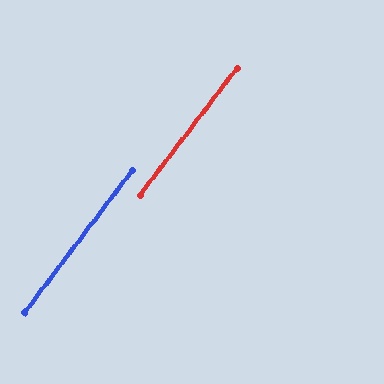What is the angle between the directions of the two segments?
Approximately 0 degrees.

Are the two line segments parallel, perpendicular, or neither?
Parallel — their directions differ by only 0.3°.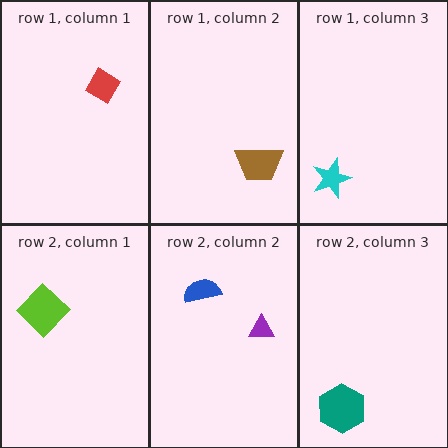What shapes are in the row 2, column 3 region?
The teal hexagon.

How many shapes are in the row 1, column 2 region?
1.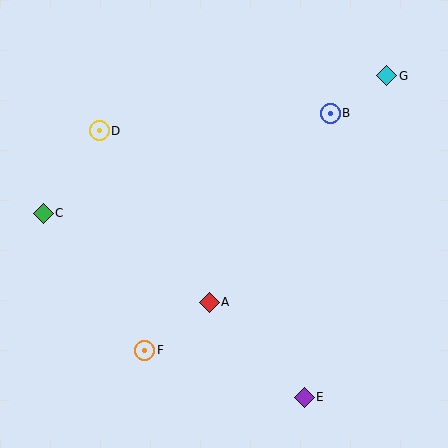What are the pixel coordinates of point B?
Point B is at (330, 113).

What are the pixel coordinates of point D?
Point D is at (99, 131).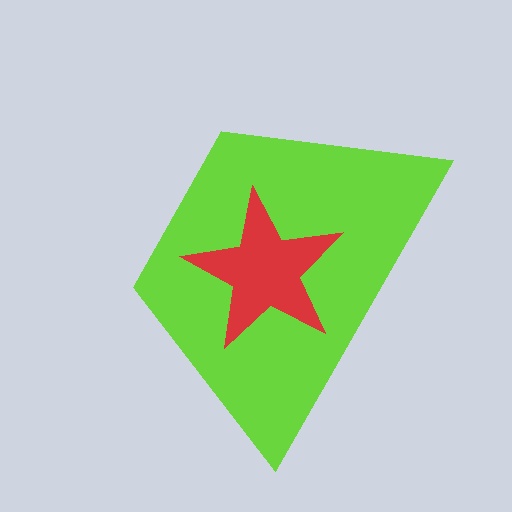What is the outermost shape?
The lime trapezoid.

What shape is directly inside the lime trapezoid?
The red star.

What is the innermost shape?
The red star.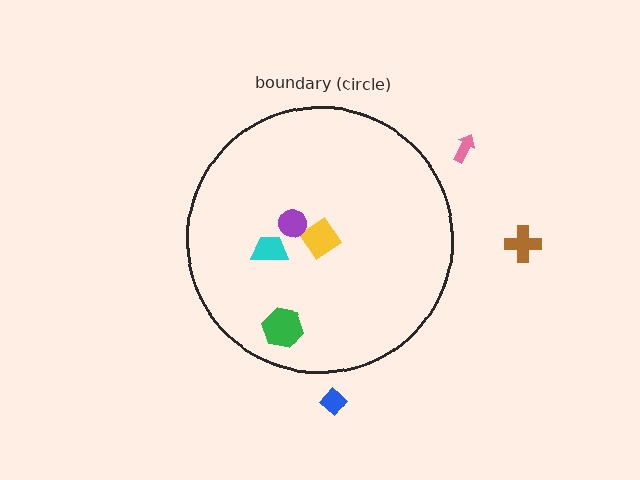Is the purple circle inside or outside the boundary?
Inside.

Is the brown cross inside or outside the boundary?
Outside.